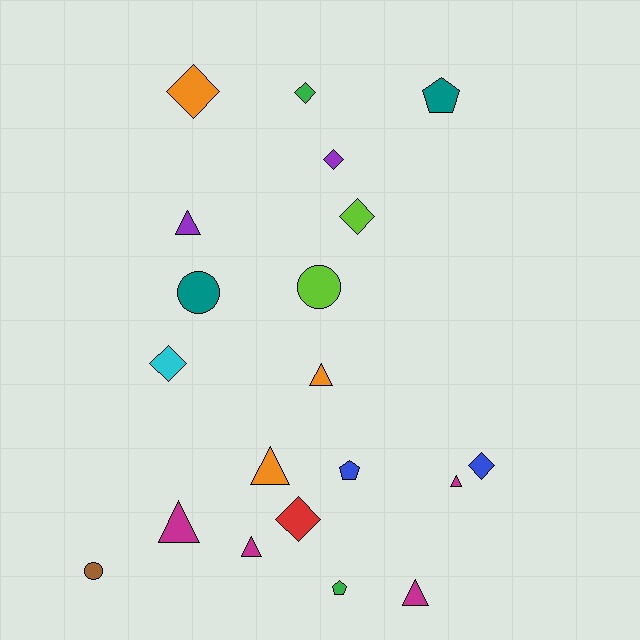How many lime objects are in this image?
There are 2 lime objects.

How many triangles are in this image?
There are 7 triangles.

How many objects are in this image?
There are 20 objects.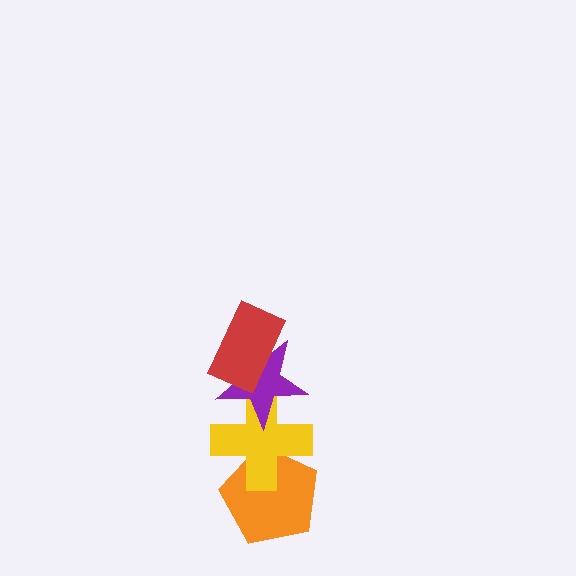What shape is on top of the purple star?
The red rectangle is on top of the purple star.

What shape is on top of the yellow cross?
The purple star is on top of the yellow cross.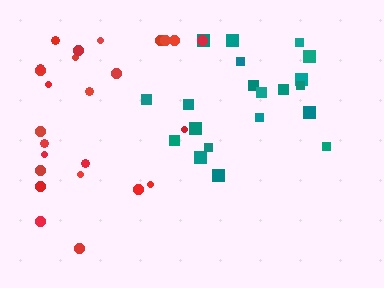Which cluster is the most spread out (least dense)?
Teal.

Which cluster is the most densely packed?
Red.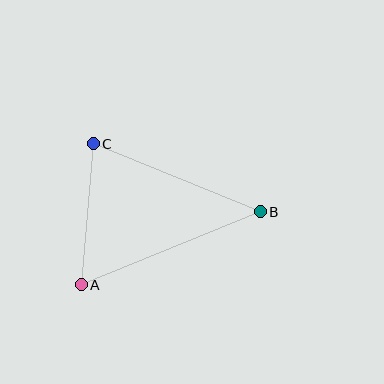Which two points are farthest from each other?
Points A and B are farthest from each other.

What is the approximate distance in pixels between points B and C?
The distance between B and C is approximately 181 pixels.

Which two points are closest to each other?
Points A and C are closest to each other.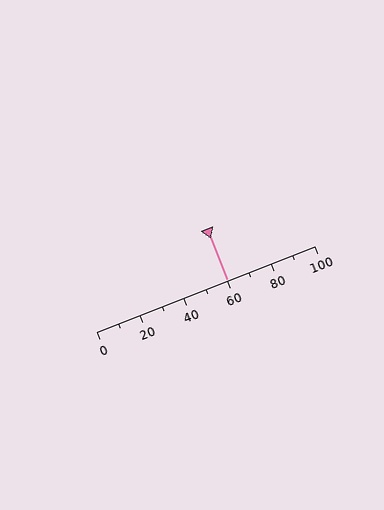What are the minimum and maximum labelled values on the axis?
The axis runs from 0 to 100.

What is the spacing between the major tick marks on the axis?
The major ticks are spaced 20 apart.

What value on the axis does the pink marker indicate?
The marker indicates approximately 60.